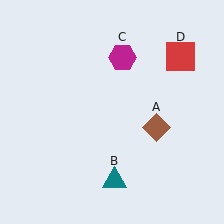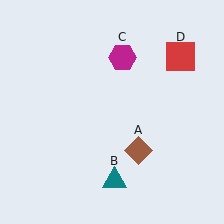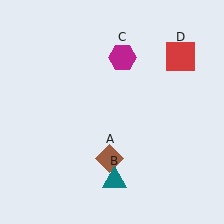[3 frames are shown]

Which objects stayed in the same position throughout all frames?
Teal triangle (object B) and magenta hexagon (object C) and red square (object D) remained stationary.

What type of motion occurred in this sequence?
The brown diamond (object A) rotated clockwise around the center of the scene.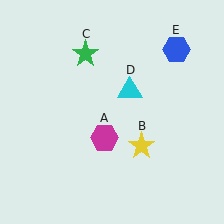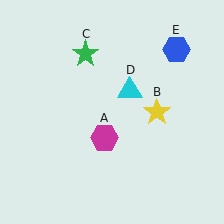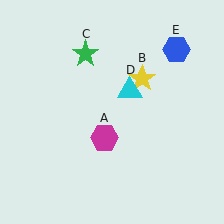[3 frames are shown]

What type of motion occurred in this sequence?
The yellow star (object B) rotated counterclockwise around the center of the scene.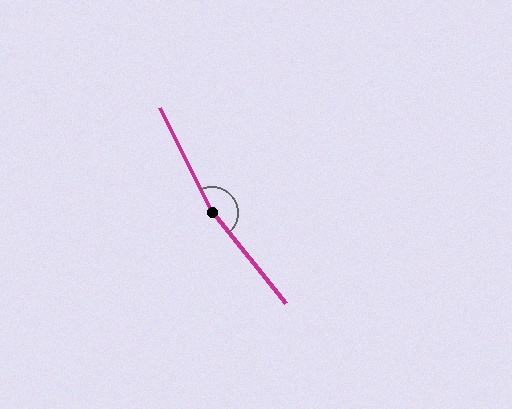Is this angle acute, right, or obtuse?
It is obtuse.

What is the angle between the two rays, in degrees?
Approximately 167 degrees.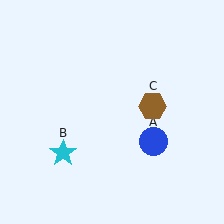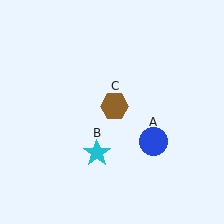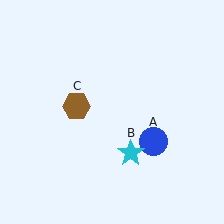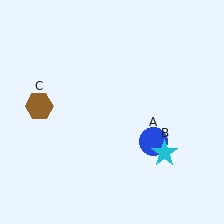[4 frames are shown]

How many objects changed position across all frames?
2 objects changed position: cyan star (object B), brown hexagon (object C).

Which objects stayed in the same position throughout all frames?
Blue circle (object A) remained stationary.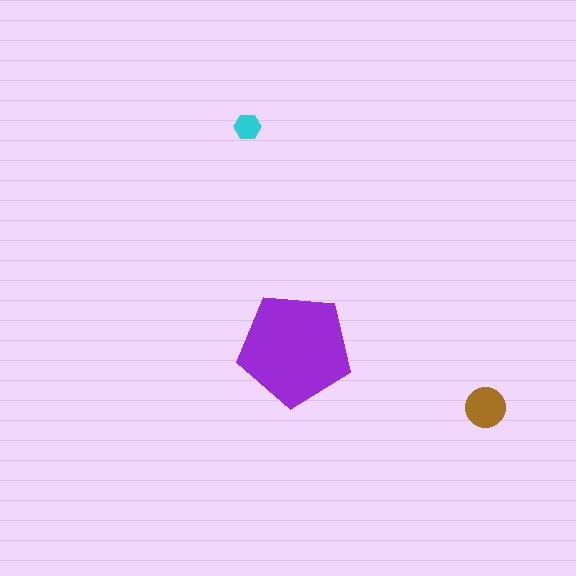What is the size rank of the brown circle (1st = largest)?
2nd.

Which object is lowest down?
The brown circle is bottommost.